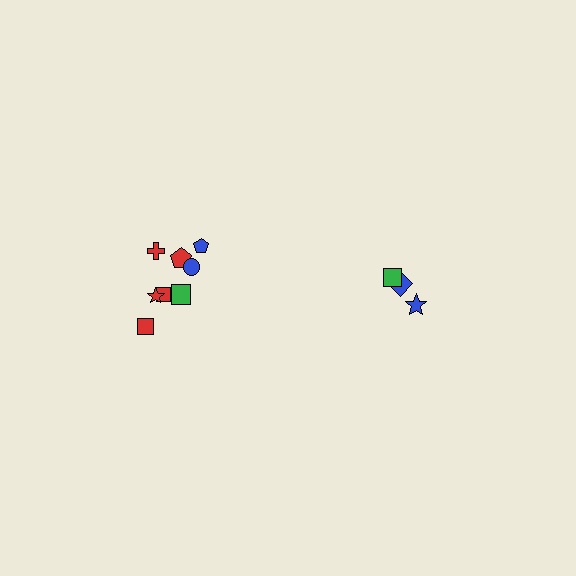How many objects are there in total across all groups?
There are 11 objects.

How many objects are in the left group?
There are 8 objects.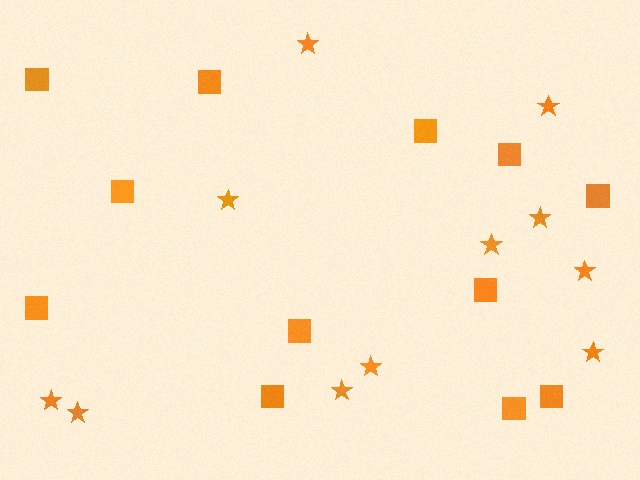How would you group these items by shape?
There are 2 groups: one group of squares (12) and one group of stars (11).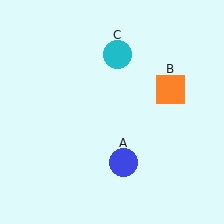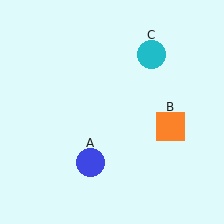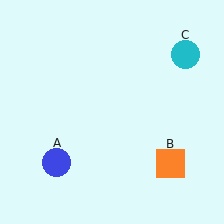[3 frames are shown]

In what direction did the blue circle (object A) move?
The blue circle (object A) moved left.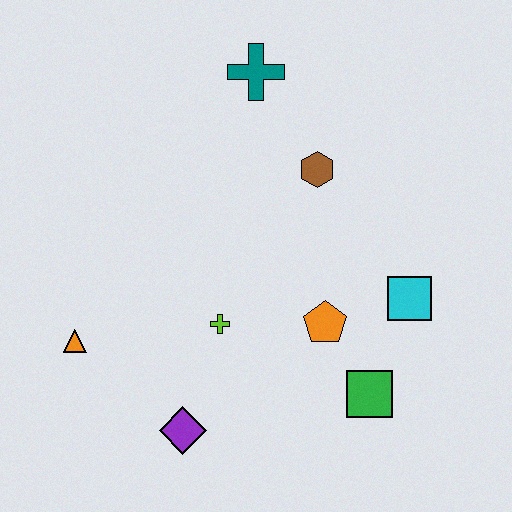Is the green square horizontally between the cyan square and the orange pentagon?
Yes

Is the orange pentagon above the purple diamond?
Yes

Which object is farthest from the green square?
The teal cross is farthest from the green square.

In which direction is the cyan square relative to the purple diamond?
The cyan square is to the right of the purple diamond.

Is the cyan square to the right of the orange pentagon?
Yes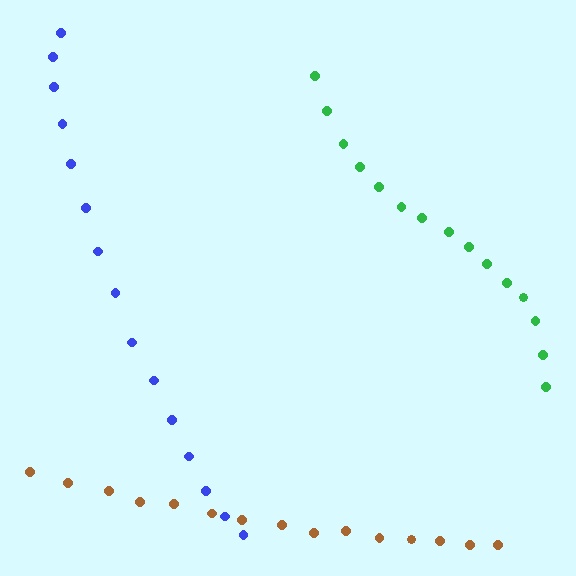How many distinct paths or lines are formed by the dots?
There are 3 distinct paths.